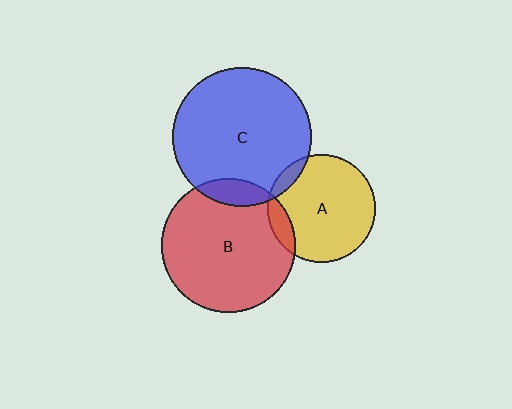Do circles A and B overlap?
Yes.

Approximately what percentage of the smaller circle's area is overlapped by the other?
Approximately 10%.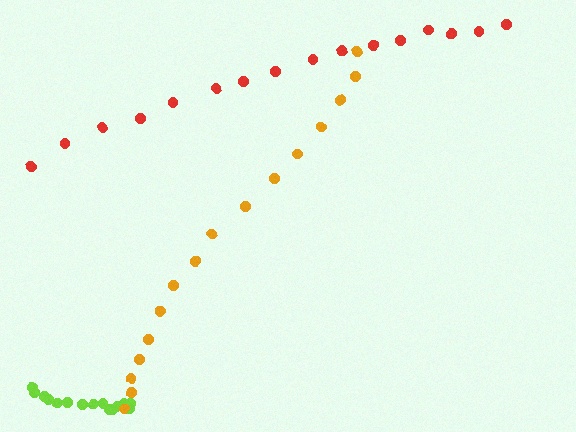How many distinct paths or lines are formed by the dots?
There are 3 distinct paths.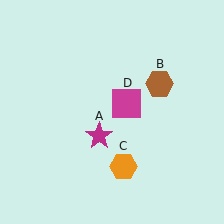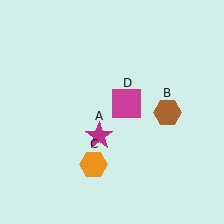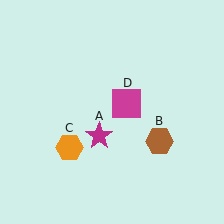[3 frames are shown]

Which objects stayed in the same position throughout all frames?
Magenta star (object A) and magenta square (object D) remained stationary.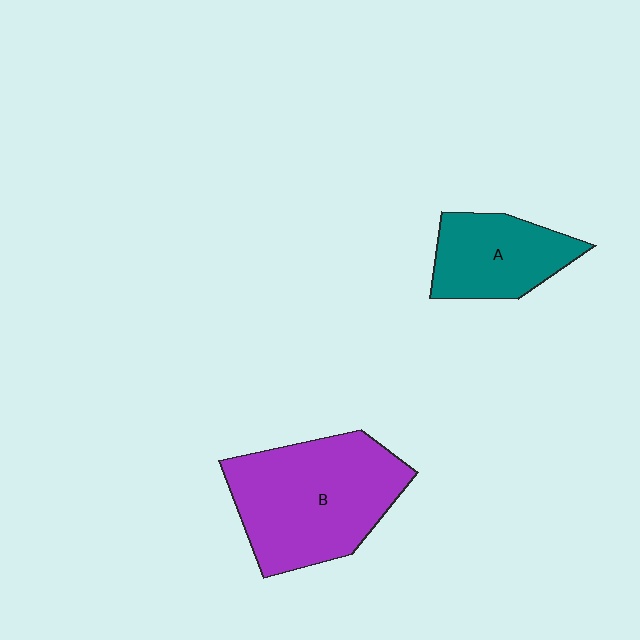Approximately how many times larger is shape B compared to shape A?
Approximately 1.8 times.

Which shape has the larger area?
Shape B (purple).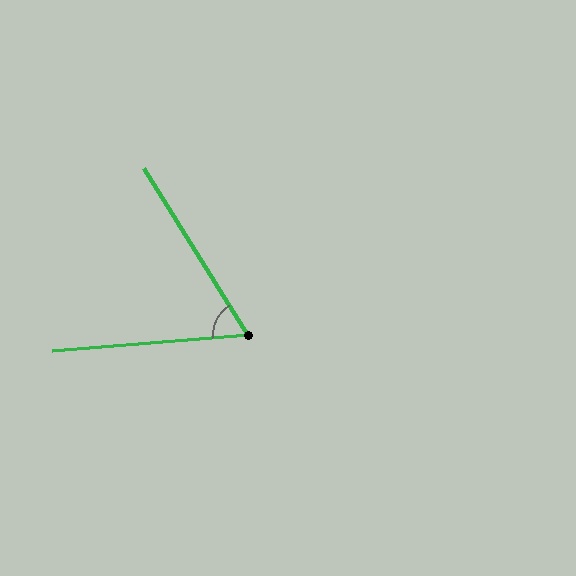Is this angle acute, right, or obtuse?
It is acute.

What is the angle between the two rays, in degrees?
Approximately 63 degrees.